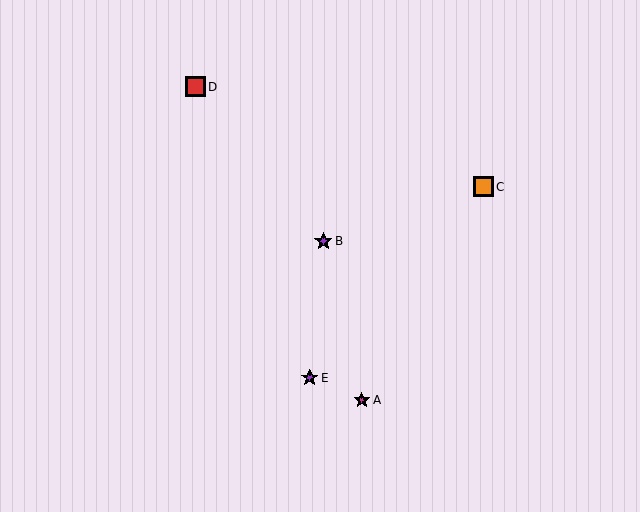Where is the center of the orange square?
The center of the orange square is at (483, 187).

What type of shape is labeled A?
Shape A is a magenta star.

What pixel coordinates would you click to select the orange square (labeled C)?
Click at (483, 187) to select the orange square C.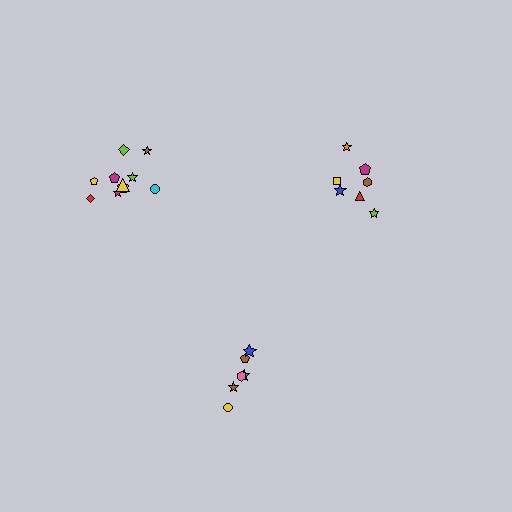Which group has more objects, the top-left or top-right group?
The top-left group.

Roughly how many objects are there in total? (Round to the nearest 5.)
Roughly 25 objects in total.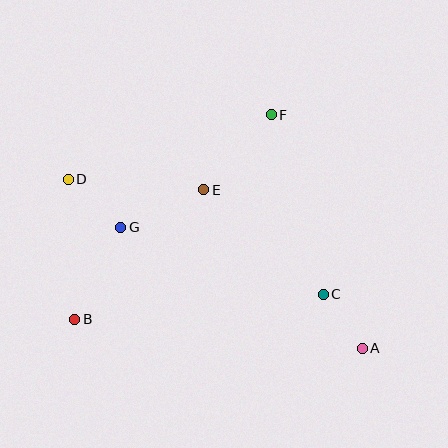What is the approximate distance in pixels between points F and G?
The distance between F and G is approximately 188 pixels.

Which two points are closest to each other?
Points A and C are closest to each other.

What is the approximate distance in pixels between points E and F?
The distance between E and F is approximately 101 pixels.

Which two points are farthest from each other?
Points A and D are farthest from each other.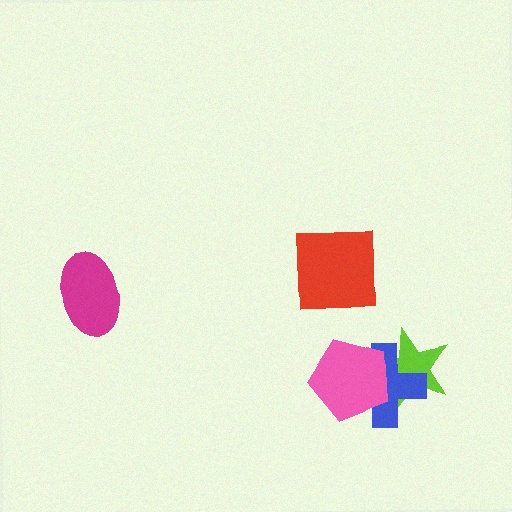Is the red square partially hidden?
No, no other shape covers it.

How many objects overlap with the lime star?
2 objects overlap with the lime star.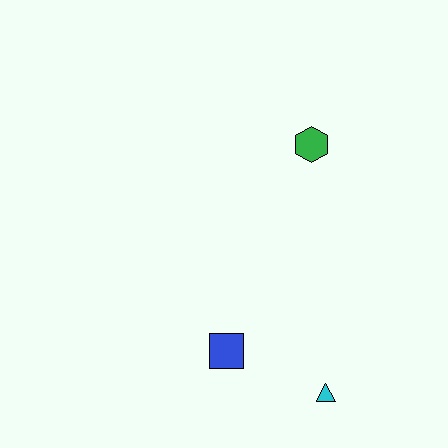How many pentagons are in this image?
There are no pentagons.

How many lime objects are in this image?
There are no lime objects.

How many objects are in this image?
There are 3 objects.